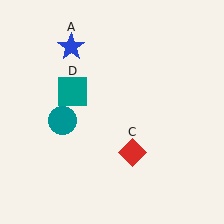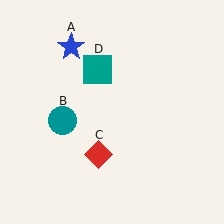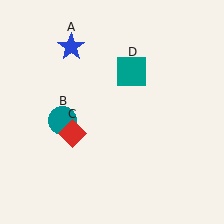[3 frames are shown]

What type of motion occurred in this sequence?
The red diamond (object C), teal square (object D) rotated clockwise around the center of the scene.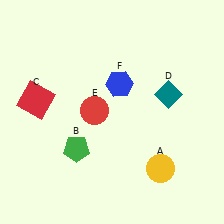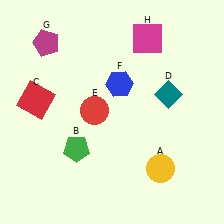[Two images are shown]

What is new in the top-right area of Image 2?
A magenta square (H) was added in the top-right area of Image 2.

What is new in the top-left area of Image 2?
A magenta pentagon (G) was added in the top-left area of Image 2.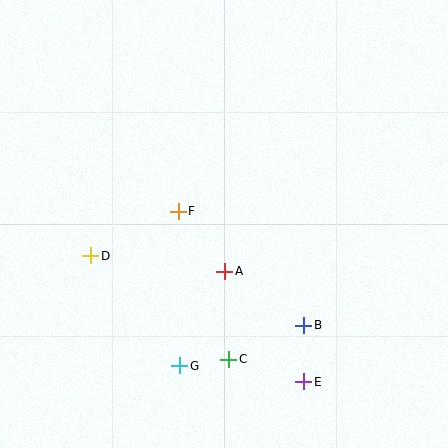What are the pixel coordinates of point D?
Point D is at (91, 256).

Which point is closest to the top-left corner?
Point D is closest to the top-left corner.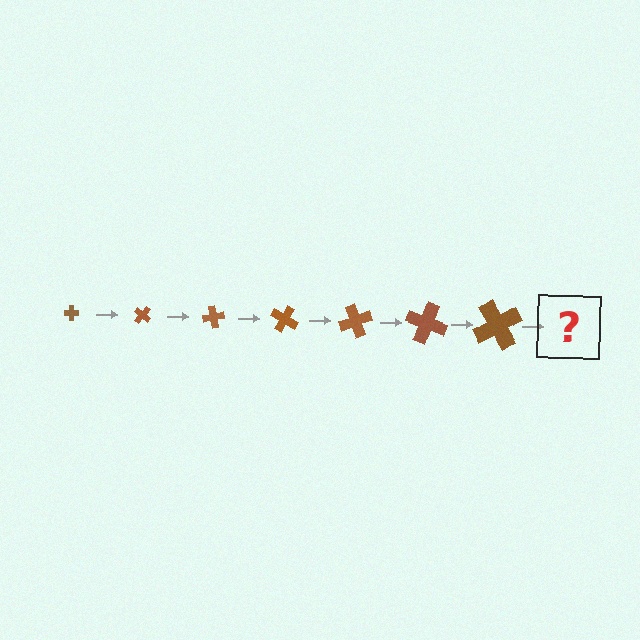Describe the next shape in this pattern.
It should be a cross, larger than the previous one and rotated 280 degrees from the start.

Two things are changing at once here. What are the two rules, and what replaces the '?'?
The two rules are that the cross grows larger each step and it rotates 40 degrees each step. The '?' should be a cross, larger than the previous one and rotated 280 degrees from the start.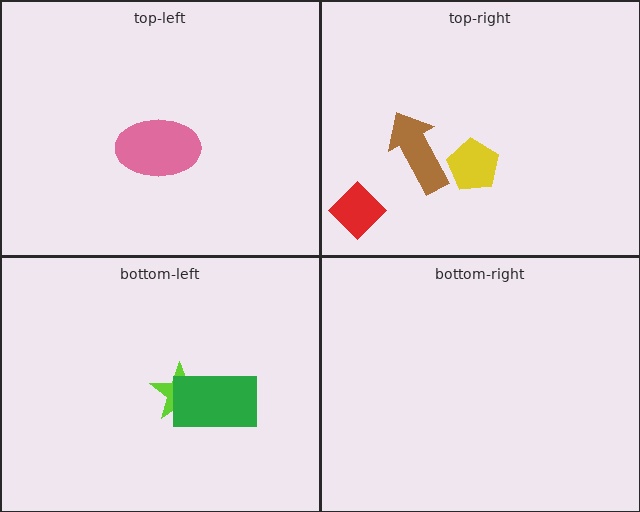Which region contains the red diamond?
The top-right region.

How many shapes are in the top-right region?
3.